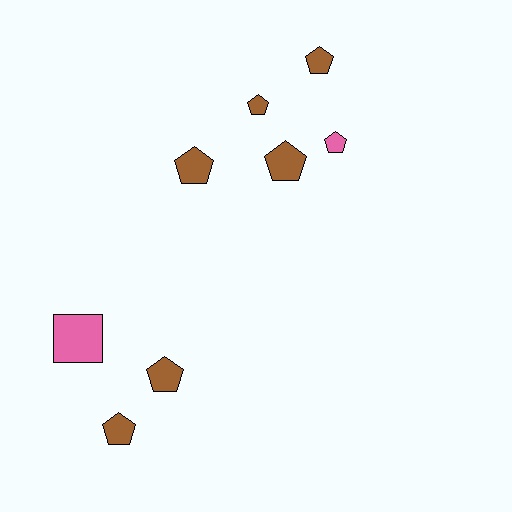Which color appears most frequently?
Brown, with 6 objects.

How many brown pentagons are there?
There are 6 brown pentagons.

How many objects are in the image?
There are 8 objects.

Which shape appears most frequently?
Pentagon, with 7 objects.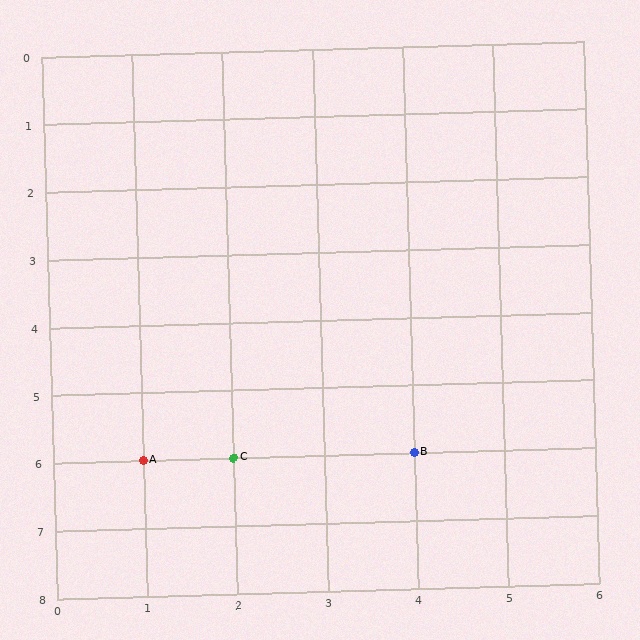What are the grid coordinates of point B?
Point B is at grid coordinates (4, 6).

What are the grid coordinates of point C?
Point C is at grid coordinates (2, 6).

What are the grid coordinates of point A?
Point A is at grid coordinates (1, 6).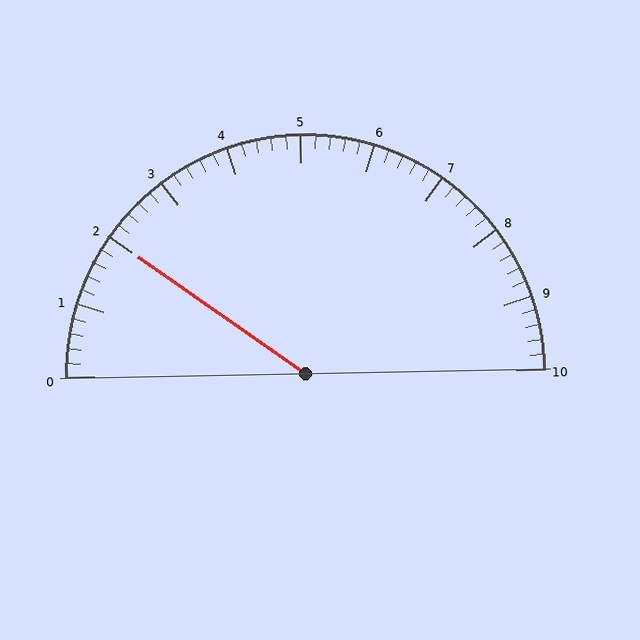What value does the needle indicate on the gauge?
The needle indicates approximately 2.0.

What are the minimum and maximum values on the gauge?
The gauge ranges from 0 to 10.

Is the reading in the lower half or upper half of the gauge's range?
The reading is in the lower half of the range (0 to 10).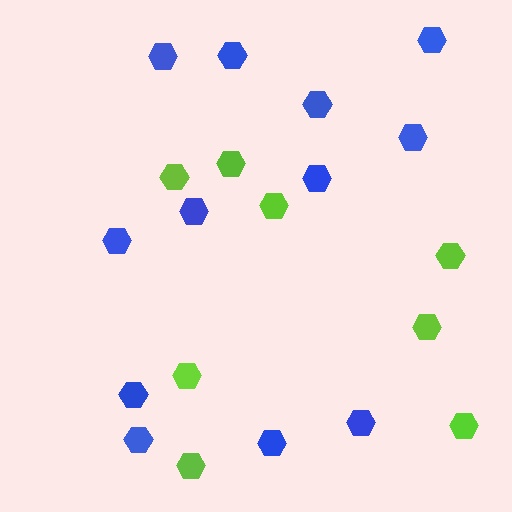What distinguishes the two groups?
There are 2 groups: one group of lime hexagons (8) and one group of blue hexagons (12).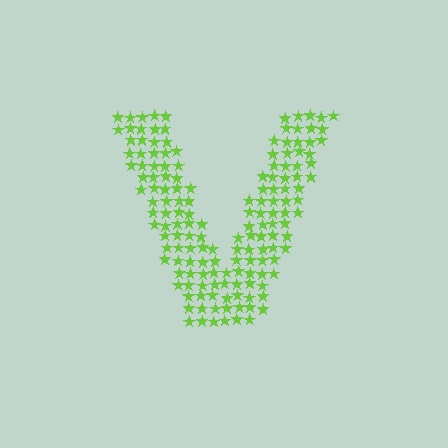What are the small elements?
The small elements are stars.